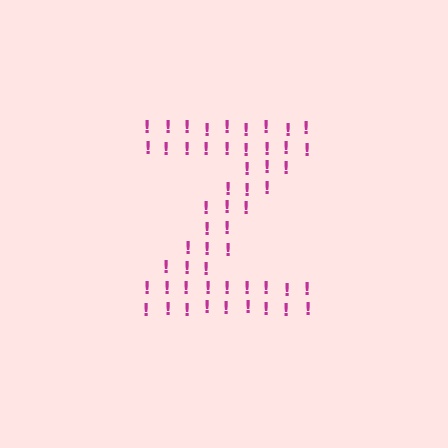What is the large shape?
The large shape is the letter Z.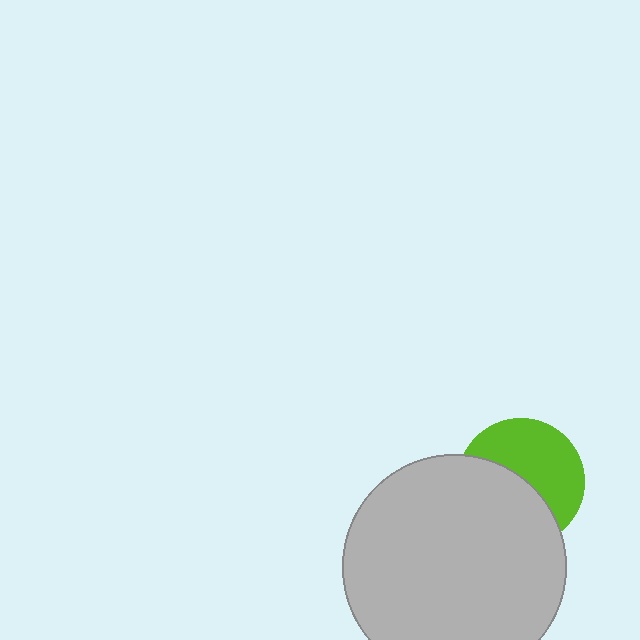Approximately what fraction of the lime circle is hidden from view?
Roughly 48% of the lime circle is hidden behind the light gray circle.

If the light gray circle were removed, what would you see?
You would see the complete lime circle.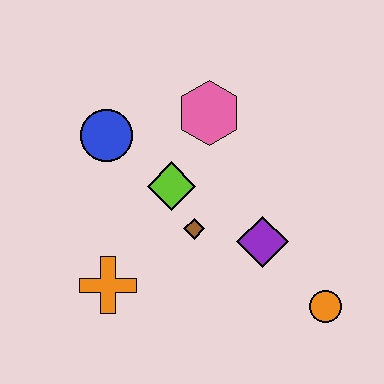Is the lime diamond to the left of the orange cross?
No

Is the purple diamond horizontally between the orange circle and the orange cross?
Yes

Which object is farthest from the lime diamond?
The orange circle is farthest from the lime diamond.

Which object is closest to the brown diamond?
The lime diamond is closest to the brown diamond.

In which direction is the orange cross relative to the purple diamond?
The orange cross is to the left of the purple diamond.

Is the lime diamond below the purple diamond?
No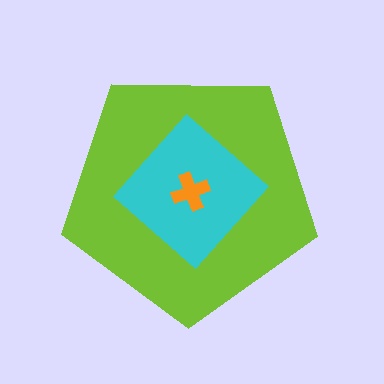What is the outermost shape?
The lime pentagon.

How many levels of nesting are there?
3.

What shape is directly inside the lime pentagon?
The cyan diamond.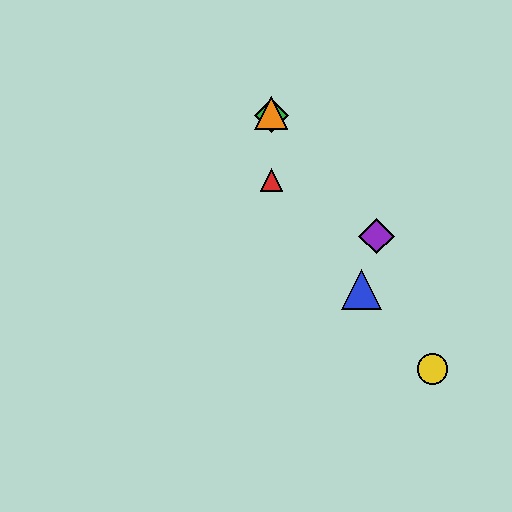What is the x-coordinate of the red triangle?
The red triangle is at x≈271.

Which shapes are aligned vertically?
The red triangle, the green diamond, the orange triangle are aligned vertically.